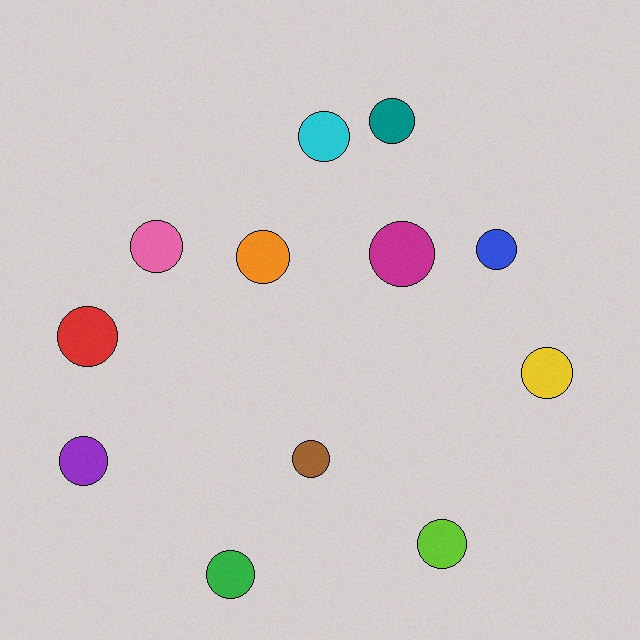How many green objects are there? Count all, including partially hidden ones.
There is 1 green object.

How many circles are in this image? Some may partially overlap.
There are 12 circles.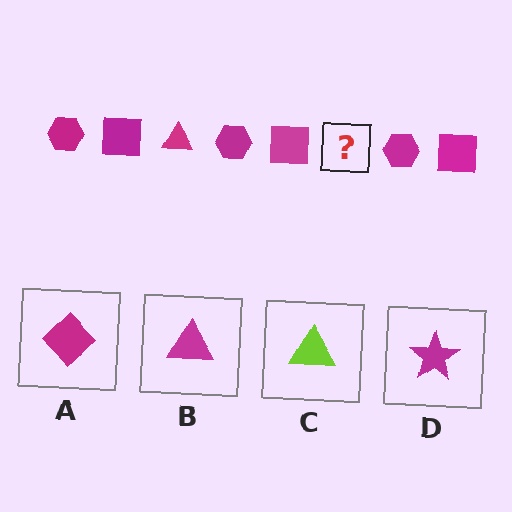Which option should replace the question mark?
Option B.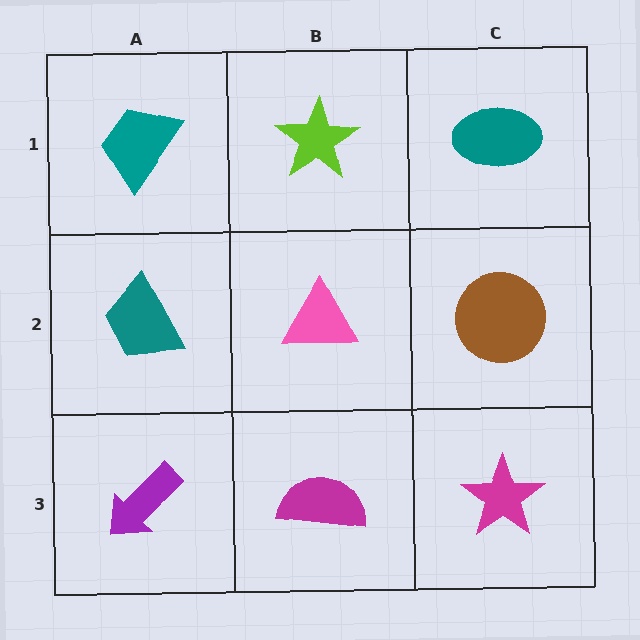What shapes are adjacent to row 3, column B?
A pink triangle (row 2, column B), a purple arrow (row 3, column A), a magenta star (row 3, column C).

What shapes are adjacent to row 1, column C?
A brown circle (row 2, column C), a lime star (row 1, column B).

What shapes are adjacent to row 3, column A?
A teal trapezoid (row 2, column A), a magenta semicircle (row 3, column B).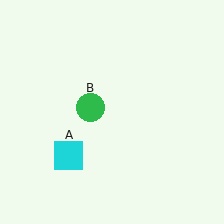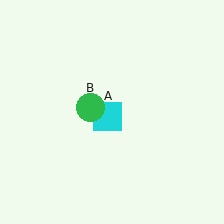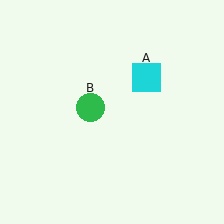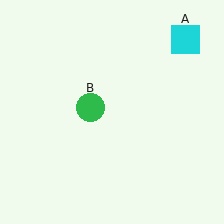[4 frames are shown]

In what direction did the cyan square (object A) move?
The cyan square (object A) moved up and to the right.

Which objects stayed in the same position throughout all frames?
Green circle (object B) remained stationary.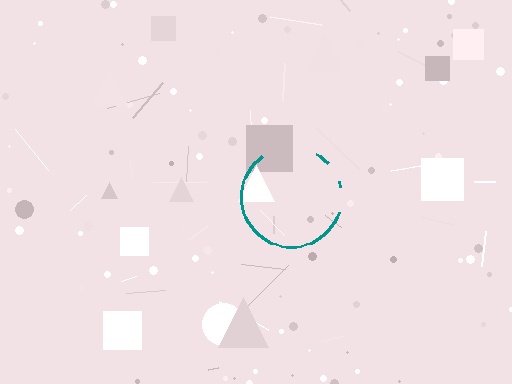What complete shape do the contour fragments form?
The contour fragments form a circle.